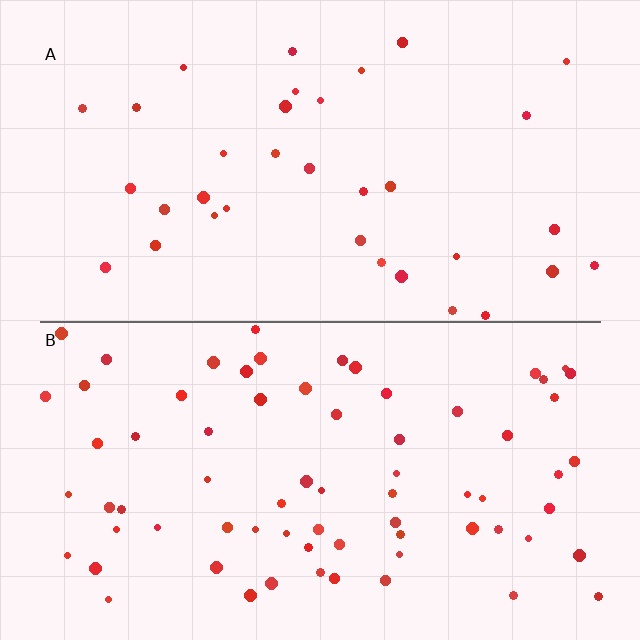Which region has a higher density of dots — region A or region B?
B (the bottom).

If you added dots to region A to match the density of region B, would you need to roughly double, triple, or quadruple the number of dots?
Approximately double.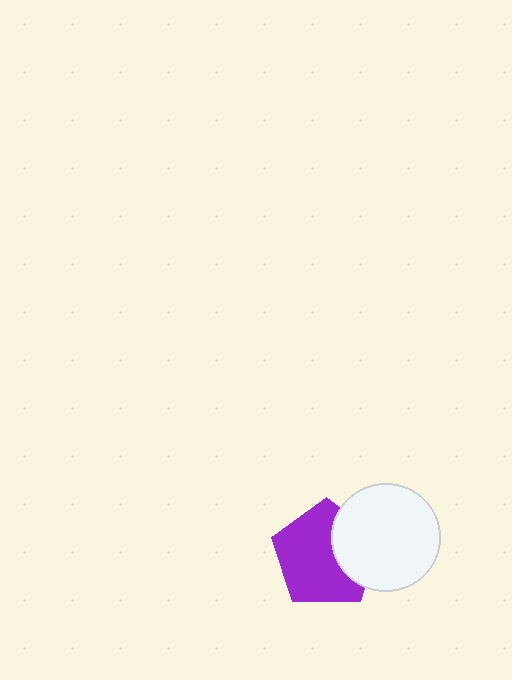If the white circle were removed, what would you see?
You would see the complete purple pentagon.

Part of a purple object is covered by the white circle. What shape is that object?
It is a pentagon.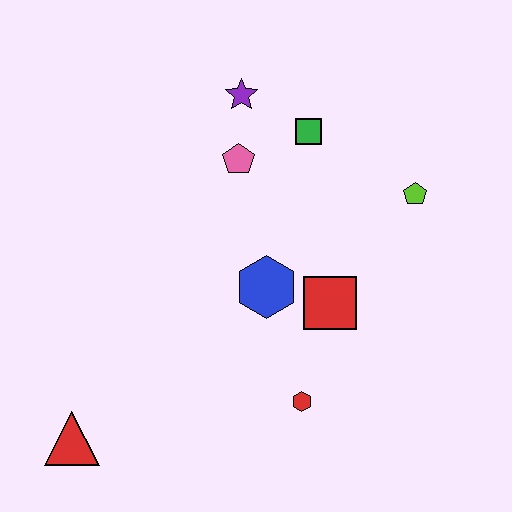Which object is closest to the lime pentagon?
The green square is closest to the lime pentagon.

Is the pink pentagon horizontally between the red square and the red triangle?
Yes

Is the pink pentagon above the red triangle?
Yes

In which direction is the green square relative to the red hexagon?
The green square is above the red hexagon.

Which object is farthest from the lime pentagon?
The red triangle is farthest from the lime pentagon.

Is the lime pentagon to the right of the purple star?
Yes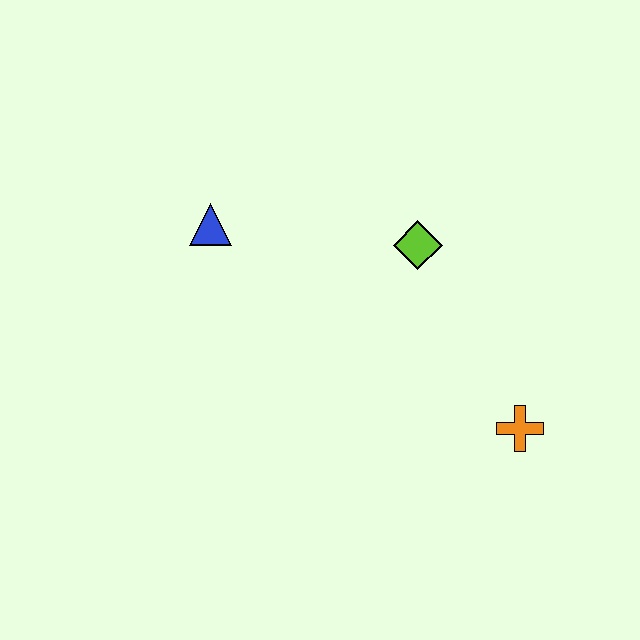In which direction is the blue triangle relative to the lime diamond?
The blue triangle is to the left of the lime diamond.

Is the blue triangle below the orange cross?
No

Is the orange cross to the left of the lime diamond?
No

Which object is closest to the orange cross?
The lime diamond is closest to the orange cross.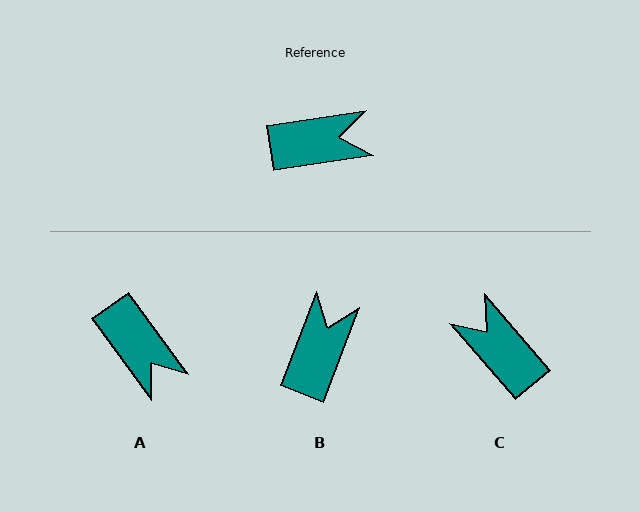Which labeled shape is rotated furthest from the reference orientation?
C, about 122 degrees away.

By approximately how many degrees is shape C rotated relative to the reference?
Approximately 122 degrees counter-clockwise.